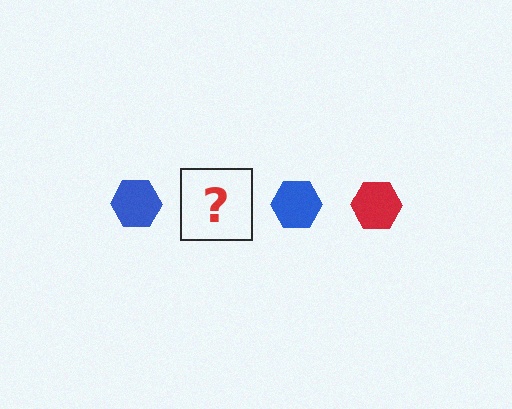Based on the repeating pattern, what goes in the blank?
The blank should be a red hexagon.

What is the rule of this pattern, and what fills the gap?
The rule is that the pattern cycles through blue, red hexagons. The gap should be filled with a red hexagon.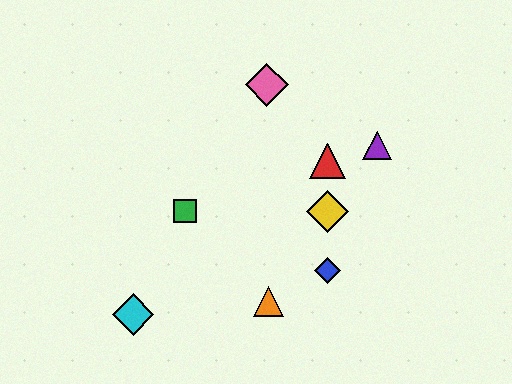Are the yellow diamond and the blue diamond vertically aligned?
Yes, both are at x≈328.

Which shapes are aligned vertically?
The red triangle, the blue diamond, the yellow diamond are aligned vertically.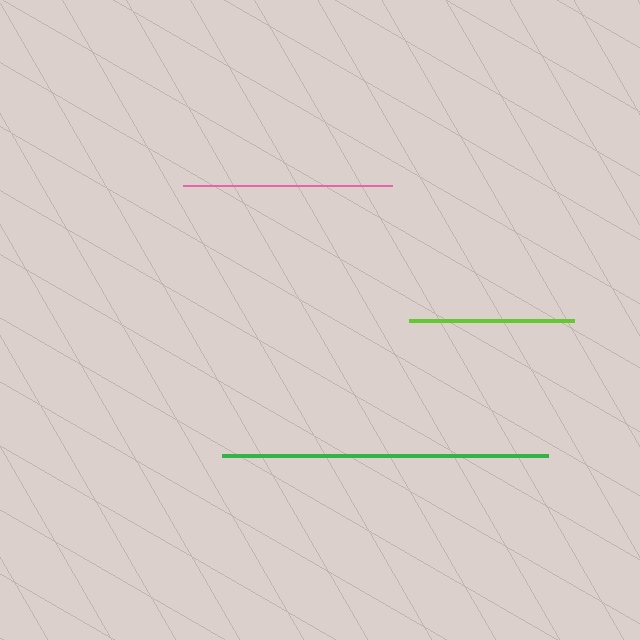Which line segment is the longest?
The green line is the longest at approximately 325 pixels.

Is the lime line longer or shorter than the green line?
The green line is longer than the lime line.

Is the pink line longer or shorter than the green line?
The green line is longer than the pink line.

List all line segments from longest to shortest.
From longest to shortest: green, pink, lime.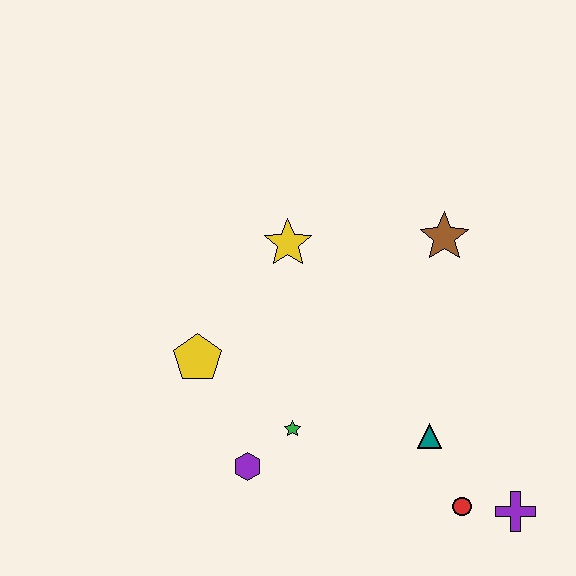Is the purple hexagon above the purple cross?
Yes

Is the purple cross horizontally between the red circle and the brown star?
No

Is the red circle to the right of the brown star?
Yes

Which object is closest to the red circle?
The purple cross is closest to the red circle.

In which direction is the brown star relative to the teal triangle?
The brown star is above the teal triangle.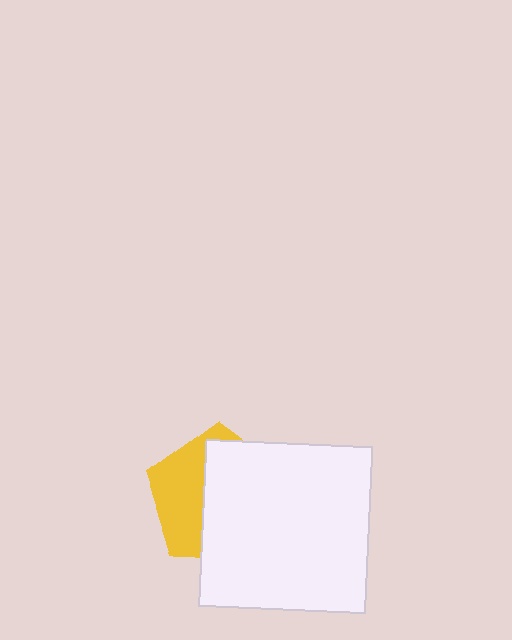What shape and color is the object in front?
The object in front is a white square.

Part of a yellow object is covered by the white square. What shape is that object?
It is a pentagon.